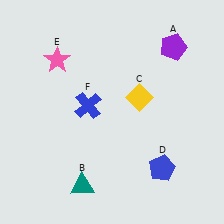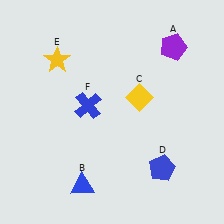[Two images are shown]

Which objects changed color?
B changed from teal to blue. E changed from pink to yellow.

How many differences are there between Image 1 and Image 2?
There are 2 differences between the two images.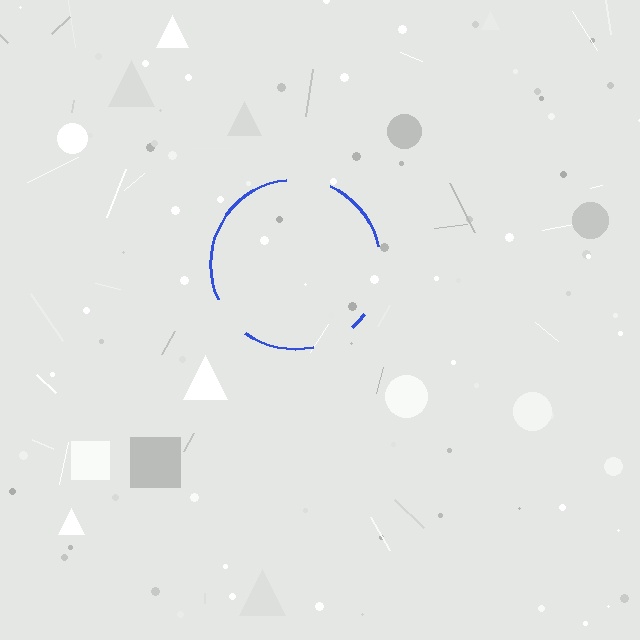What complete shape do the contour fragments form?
The contour fragments form a circle.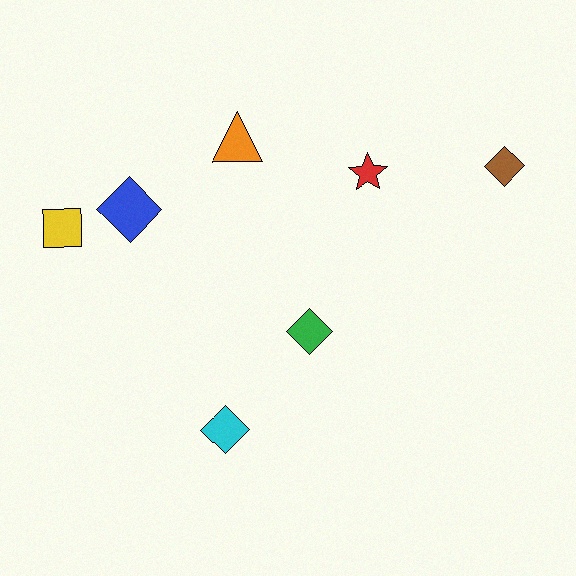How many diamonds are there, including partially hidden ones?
There are 4 diamonds.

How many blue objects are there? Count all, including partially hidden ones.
There is 1 blue object.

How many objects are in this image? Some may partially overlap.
There are 7 objects.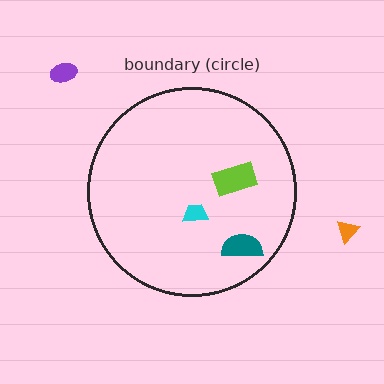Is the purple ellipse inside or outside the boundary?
Outside.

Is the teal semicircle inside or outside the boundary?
Inside.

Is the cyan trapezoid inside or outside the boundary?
Inside.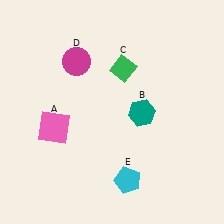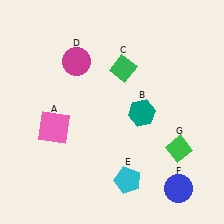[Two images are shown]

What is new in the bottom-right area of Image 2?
A blue circle (F) was added in the bottom-right area of Image 2.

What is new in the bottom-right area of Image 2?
A green diamond (G) was added in the bottom-right area of Image 2.